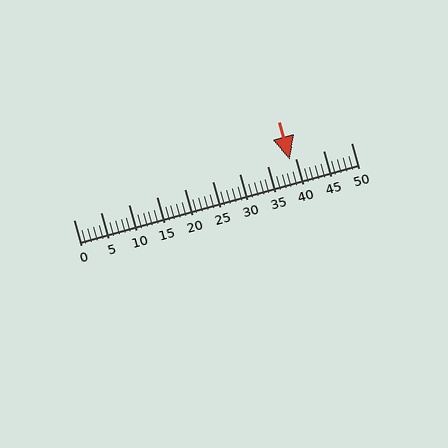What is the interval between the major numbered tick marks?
The major tick marks are spaced 5 units apart.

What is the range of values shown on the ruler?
The ruler shows values from 0 to 50.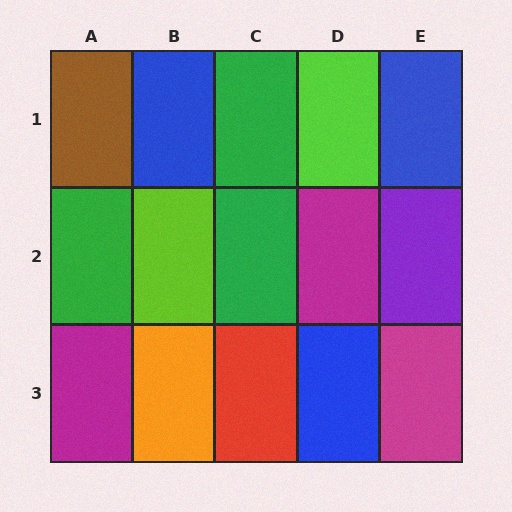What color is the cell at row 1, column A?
Brown.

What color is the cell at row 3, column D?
Blue.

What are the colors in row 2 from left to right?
Green, lime, green, magenta, purple.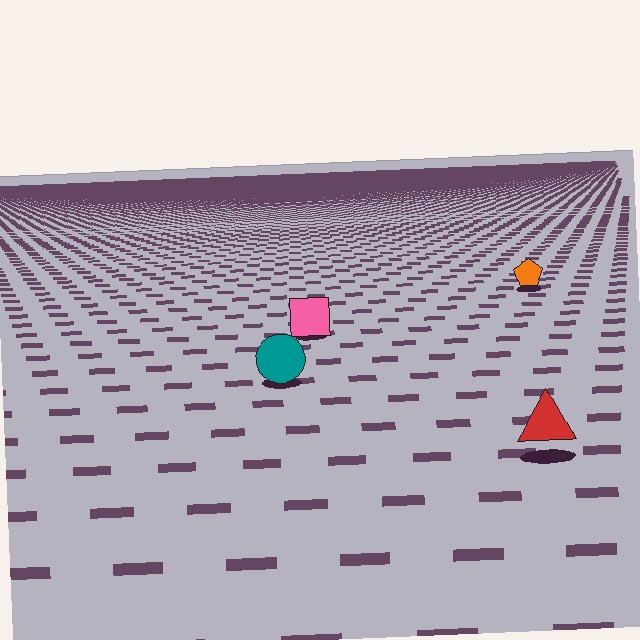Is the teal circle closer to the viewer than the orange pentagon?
Yes. The teal circle is closer — you can tell from the texture gradient: the ground texture is coarser near it.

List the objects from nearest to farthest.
From nearest to farthest: the red triangle, the teal circle, the pink square, the orange pentagon.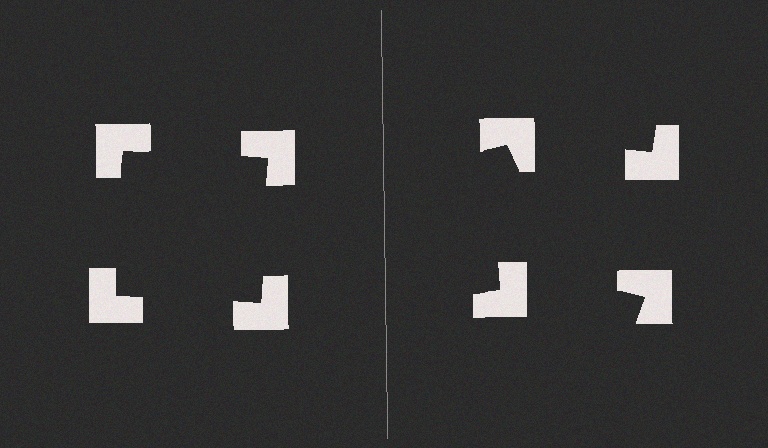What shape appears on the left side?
An illusory square.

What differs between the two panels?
The notched squares are positioned identically on both sides; only the wedge orientations differ. On the left they align to a square; on the right they are misaligned.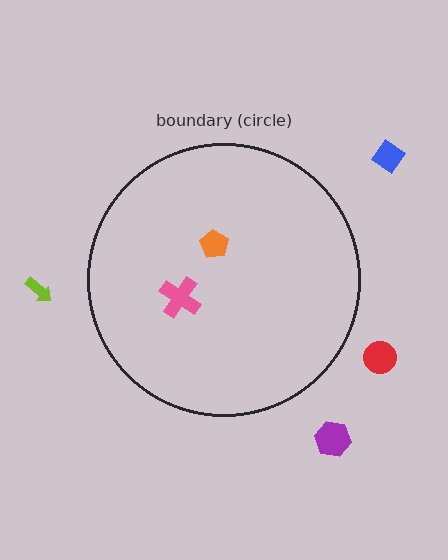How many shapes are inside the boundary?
2 inside, 4 outside.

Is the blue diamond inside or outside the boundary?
Outside.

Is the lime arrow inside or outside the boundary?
Outside.